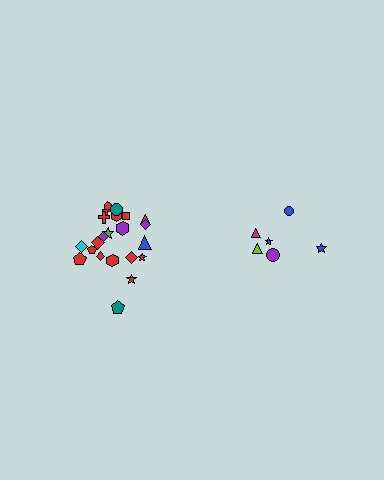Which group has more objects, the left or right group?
The left group.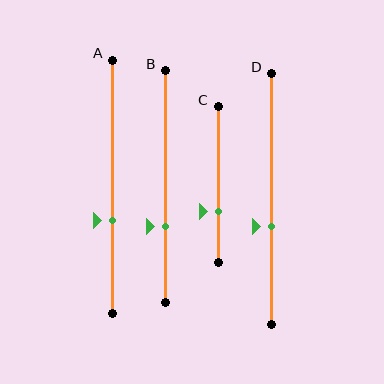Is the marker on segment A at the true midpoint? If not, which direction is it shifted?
No, the marker on segment A is shifted downward by about 13% of the segment length.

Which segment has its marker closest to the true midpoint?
Segment D has its marker closest to the true midpoint.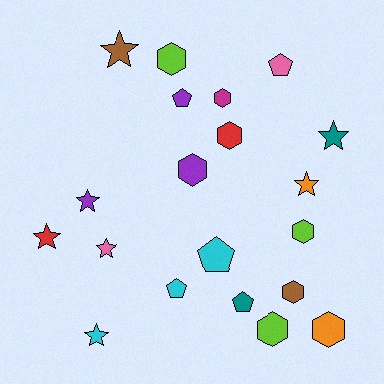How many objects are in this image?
There are 20 objects.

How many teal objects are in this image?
There are 2 teal objects.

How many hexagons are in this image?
There are 8 hexagons.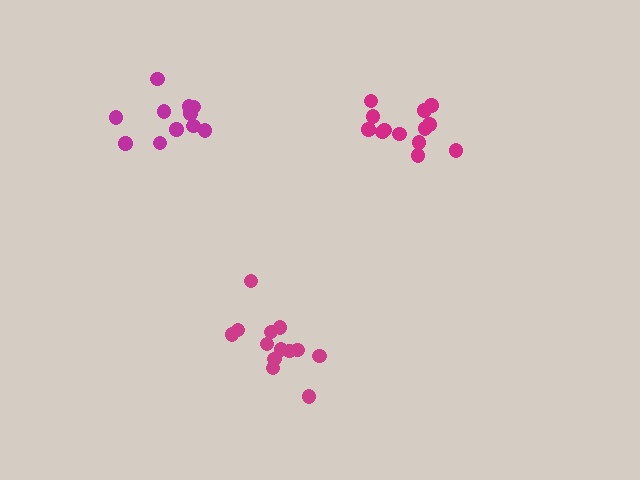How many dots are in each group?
Group 1: 13 dots, Group 2: 13 dots, Group 3: 12 dots (38 total).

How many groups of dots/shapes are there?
There are 3 groups.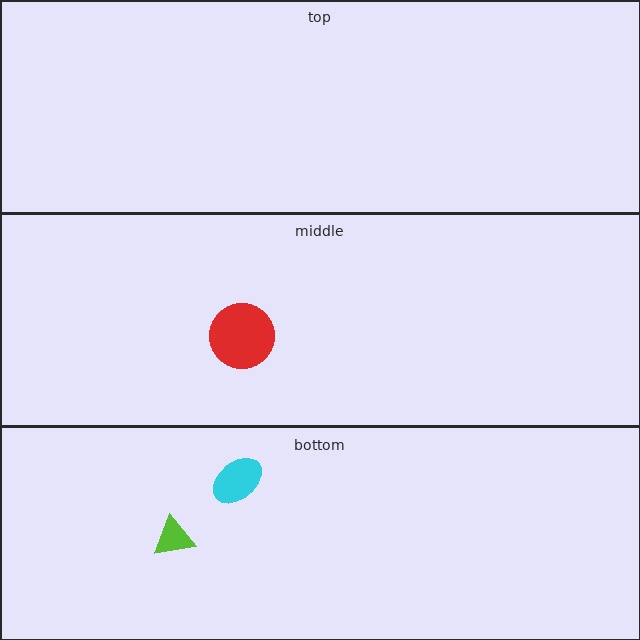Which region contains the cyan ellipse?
The bottom region.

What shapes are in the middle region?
The red circle.